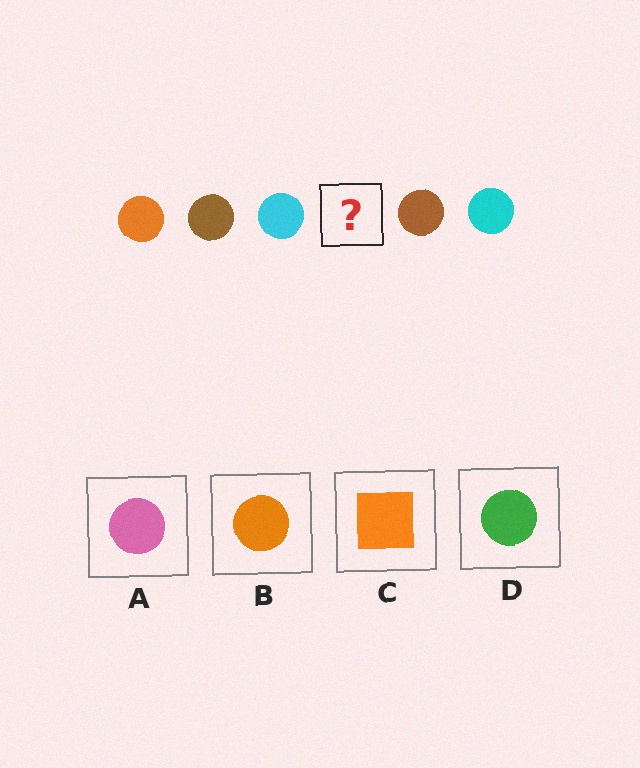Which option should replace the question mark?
Option B.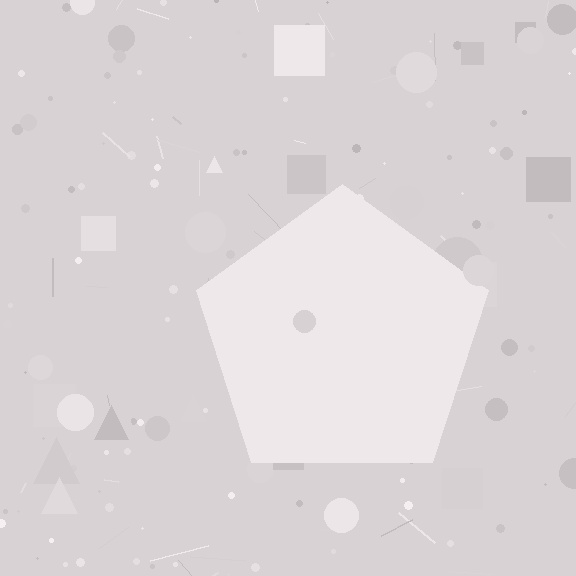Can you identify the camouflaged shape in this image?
The camouflaged shape is a pentagon.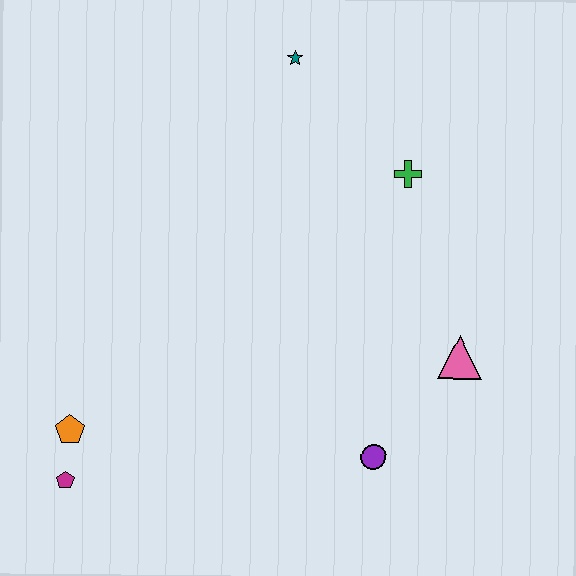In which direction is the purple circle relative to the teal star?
The purple circle is below the teal star.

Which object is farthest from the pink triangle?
The magenta pentagon is farthest from the pink triangle.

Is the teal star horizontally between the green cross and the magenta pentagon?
Yes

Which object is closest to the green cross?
The teal star is closest to the green cross.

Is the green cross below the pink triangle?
No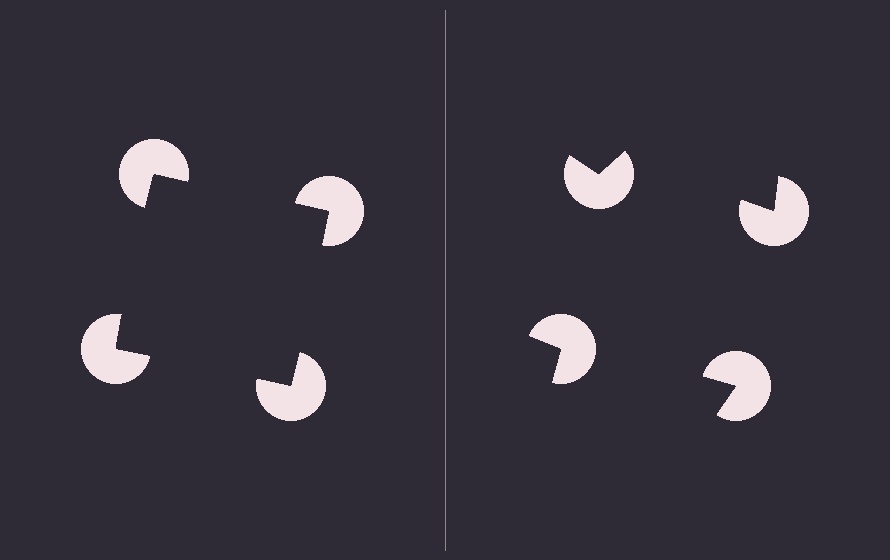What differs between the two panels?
The pac-man discs are positioned identically on both sides; only the wedge orientations differ. On the left they align to a square; on the right they are misaligned.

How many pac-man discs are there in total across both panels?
8 — 4 on each side.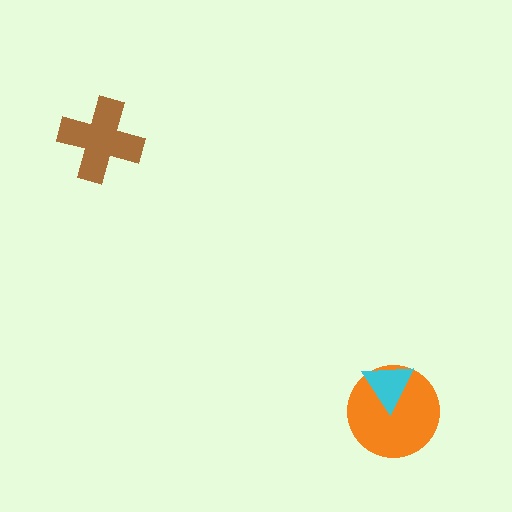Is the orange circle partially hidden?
Yes, it is partially covered by another shape.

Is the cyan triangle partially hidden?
No, no other shape covers it.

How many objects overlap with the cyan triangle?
1 object overlaps with the cyan triangle.